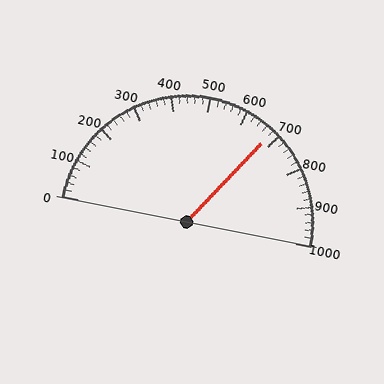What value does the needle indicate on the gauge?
The needle indicates approximately 680.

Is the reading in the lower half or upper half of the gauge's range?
The reading is in the upper half of the range (0 to 1000).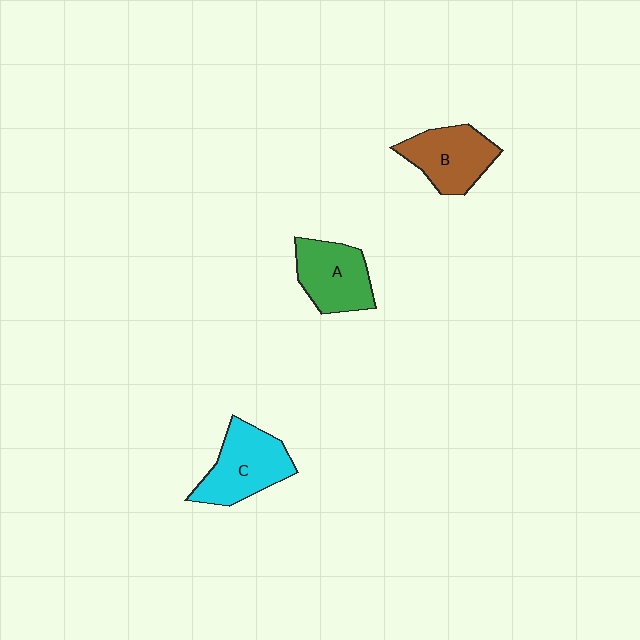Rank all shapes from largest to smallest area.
From largest to smallest: C (cyan), B (brown), A (green).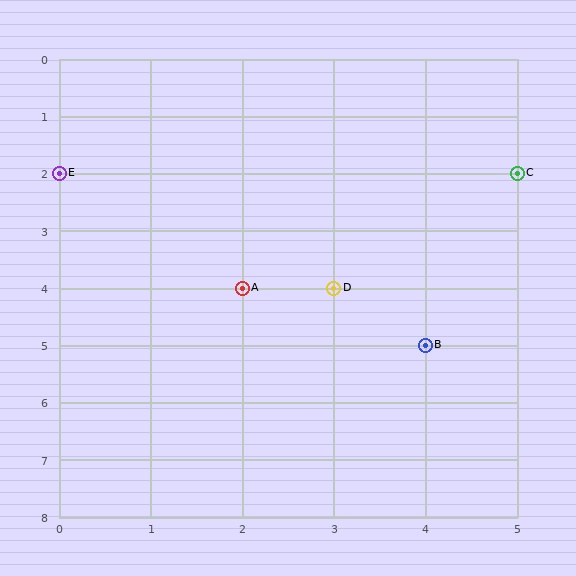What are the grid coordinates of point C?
Point C is at grid coordinates (5, 2).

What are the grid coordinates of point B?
Point B is at grid coordinates (4, 5).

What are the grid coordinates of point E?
Point E is at grid coordinates (0, 2).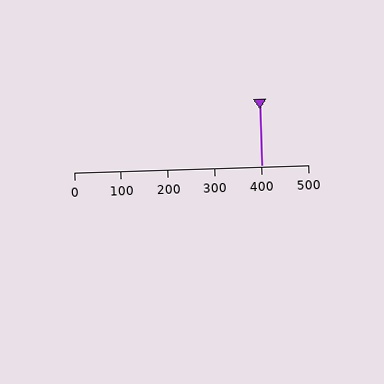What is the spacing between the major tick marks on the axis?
The major ticks are spaced 100 apart.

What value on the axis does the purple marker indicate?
The marker indicates approximately 400.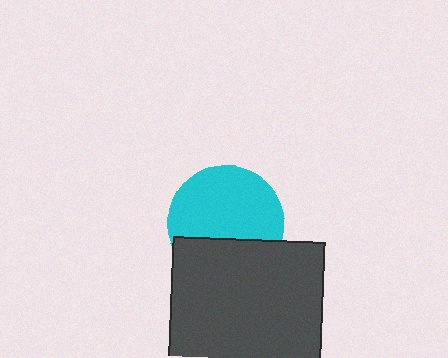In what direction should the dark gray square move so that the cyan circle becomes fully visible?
The dark gray square should move down. That is the shortest direction to clear the overlap and leave the cyan circle fully visible.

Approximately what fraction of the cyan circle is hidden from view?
Roughly 35% of the cyan circle is hidden behind the dark gray square.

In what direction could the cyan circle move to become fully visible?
The cyan circle could move up. That would shift it out from behind the dark gray square entirely.